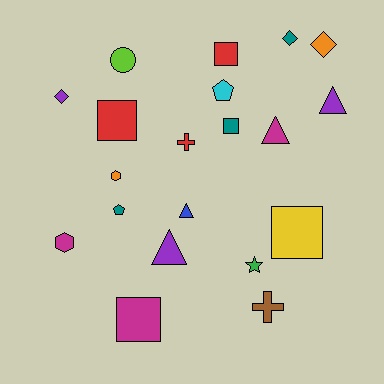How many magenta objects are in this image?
There are 3 magenta objects.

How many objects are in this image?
There are 20 objects.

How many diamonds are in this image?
There are 3 diamonds.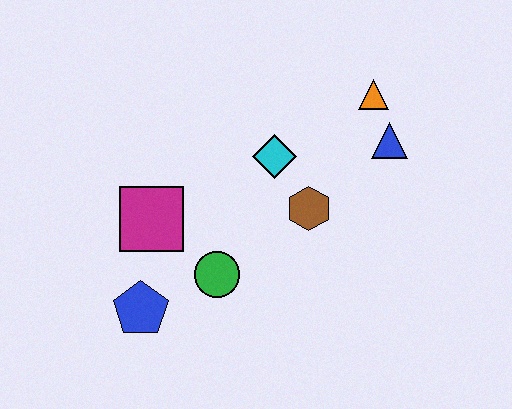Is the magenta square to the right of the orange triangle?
No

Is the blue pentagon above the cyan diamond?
No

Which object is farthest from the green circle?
The orange triangle is farthest from the green circle.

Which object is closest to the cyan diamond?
The brown hexagon is closest to the cyan diamond.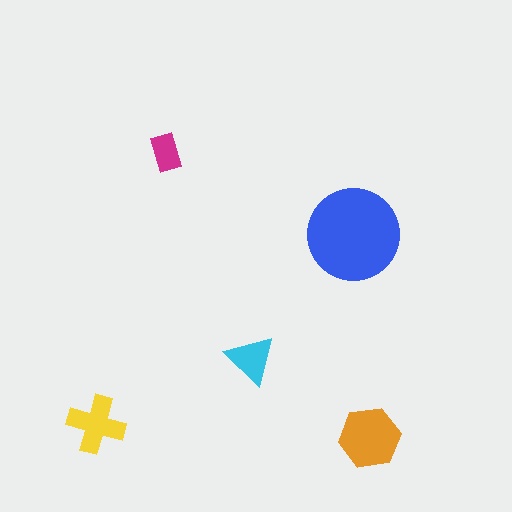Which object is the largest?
The blue circle.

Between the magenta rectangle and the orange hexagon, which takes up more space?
The orange hexagon.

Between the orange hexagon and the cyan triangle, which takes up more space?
The orange hexagon.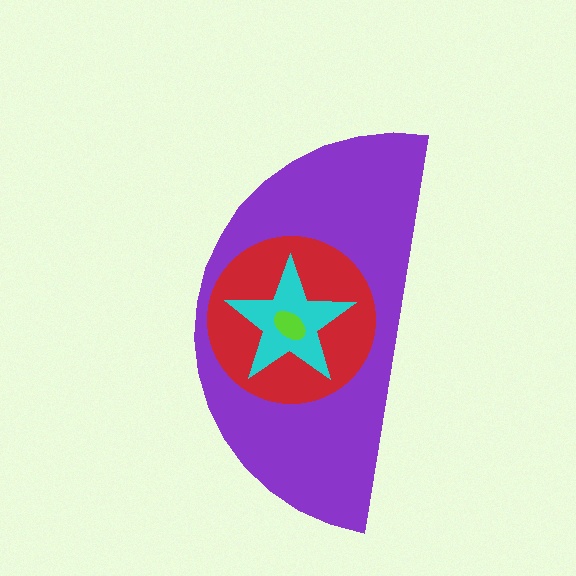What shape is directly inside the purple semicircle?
The red circle.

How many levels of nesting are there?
4.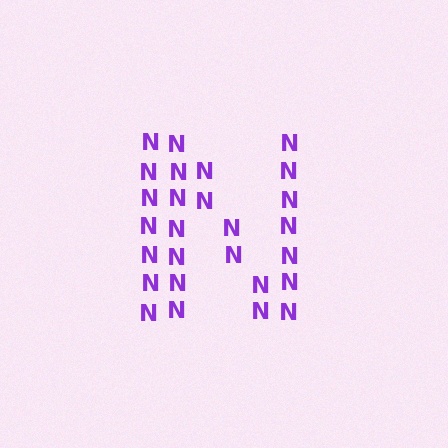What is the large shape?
The large shape is the letter N.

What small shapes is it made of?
It is made of small letter N's.